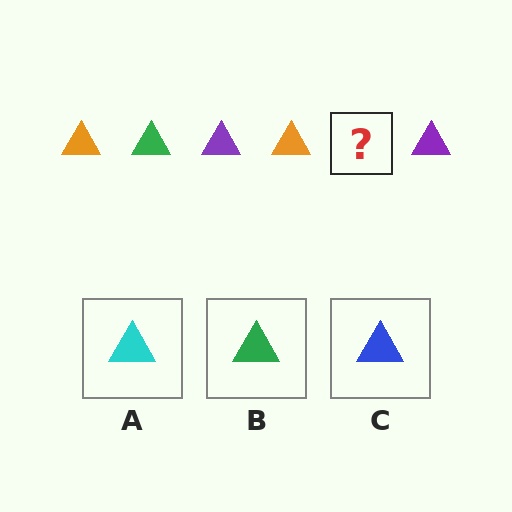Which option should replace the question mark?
Option B.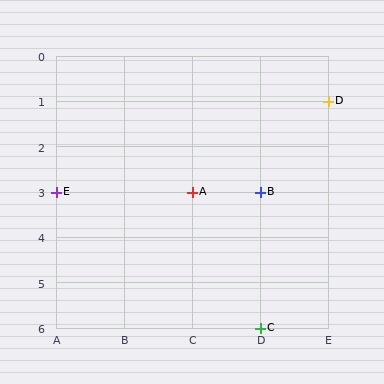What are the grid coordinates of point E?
Point E is at grid coordinates (A, 3).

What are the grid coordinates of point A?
Point A is at grid coordinates (C, 3).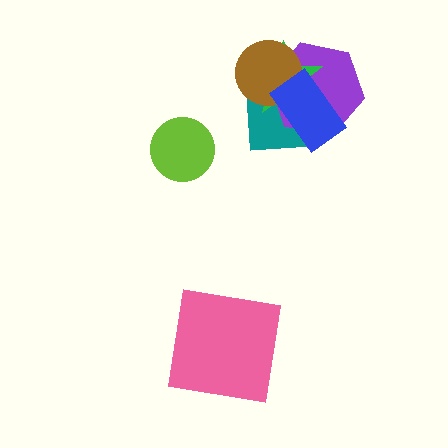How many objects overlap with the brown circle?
4 objects overlap with the brown circle.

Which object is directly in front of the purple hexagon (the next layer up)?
The green star is directly in front of the purple hexagon.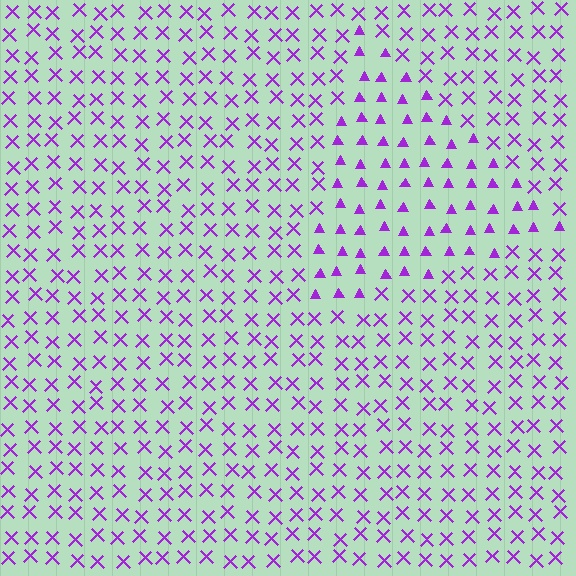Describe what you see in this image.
The image is filled with small purple elements arranged in a uniform grid. A triangle-shaped region contains triangles, while the surrounding area contains X marks. The boundary is defined purely by the change in element shape.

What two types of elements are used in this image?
The image uses triangles inside the triangle region and X marks outside it.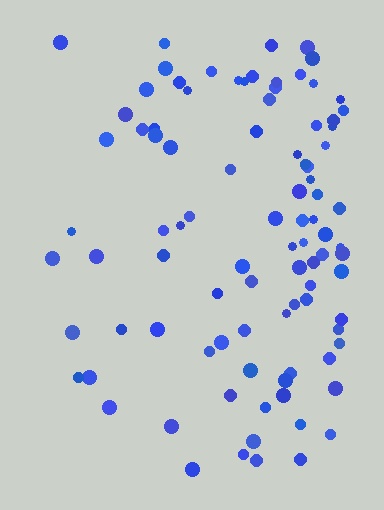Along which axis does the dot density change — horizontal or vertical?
Horizontal.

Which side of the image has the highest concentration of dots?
The right.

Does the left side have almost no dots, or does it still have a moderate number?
Still a moderate number, just noticeably fewer than the right.